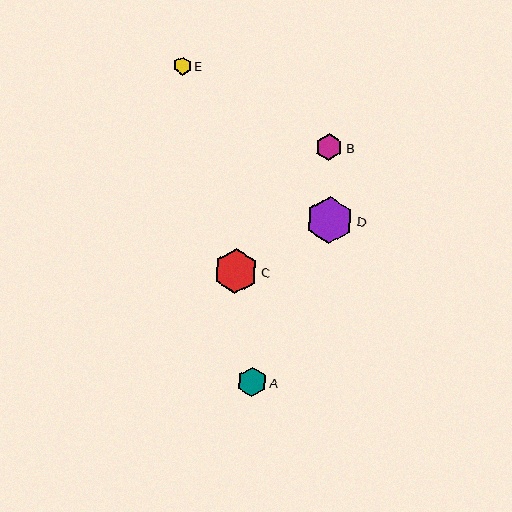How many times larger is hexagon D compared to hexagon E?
Hexagon D is approximately 2.6 times the size of hexagon E.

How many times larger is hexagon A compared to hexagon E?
Hexagon A is approximately 1.6 times the size of hexagon E.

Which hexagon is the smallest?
Hexagon E is the smallest with a size of approximately 18 pixels.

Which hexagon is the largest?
Hexagon D is the largest with a size of approximately 48 pixels.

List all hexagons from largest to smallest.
From largest to smallest: D, C, A, B, E.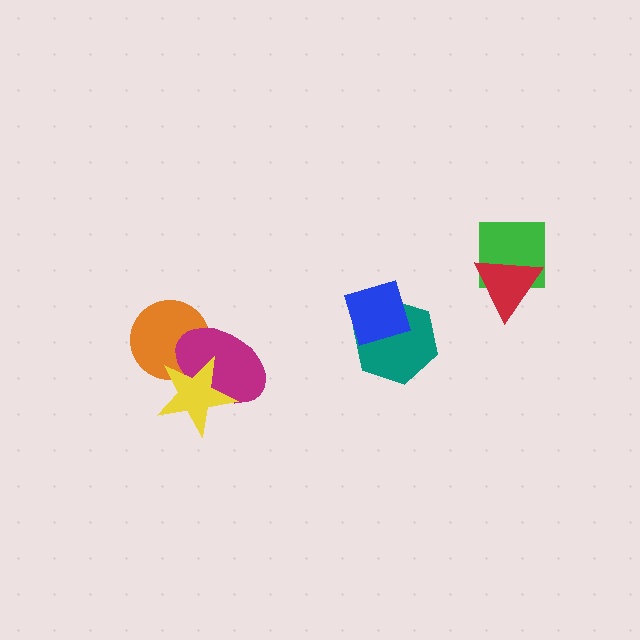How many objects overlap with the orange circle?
2 objects overlap with the orange circle.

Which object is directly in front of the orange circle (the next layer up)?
The magenta ellipse is directly in front of the orange circle.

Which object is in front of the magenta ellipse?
The yellow star is in front of the magenta ellipse.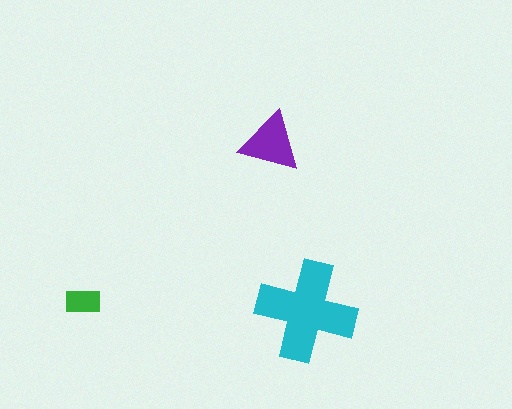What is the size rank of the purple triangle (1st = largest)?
2nd.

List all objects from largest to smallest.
The cyan cross, the purple triangle, the green rectangle.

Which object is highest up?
The purple triangle is topmost.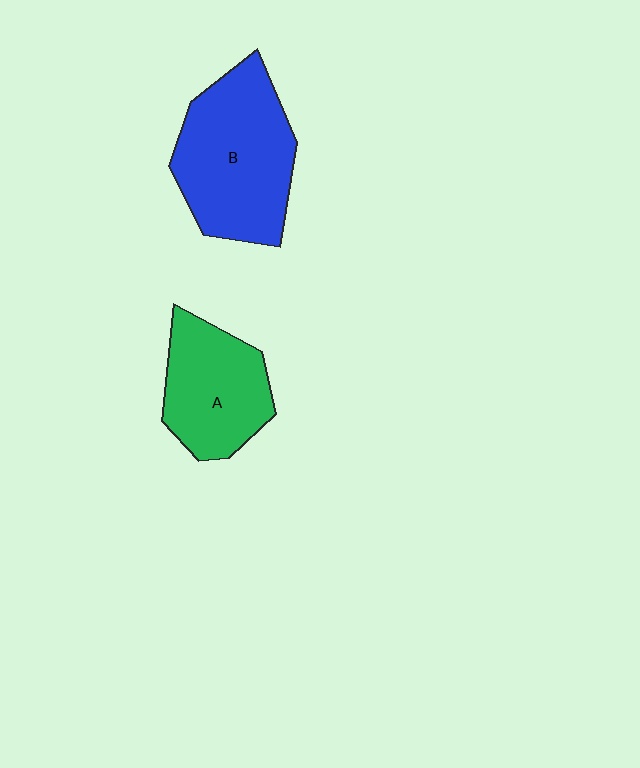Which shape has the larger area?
Shape B (blue).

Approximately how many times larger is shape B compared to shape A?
Approximately 1.4 times.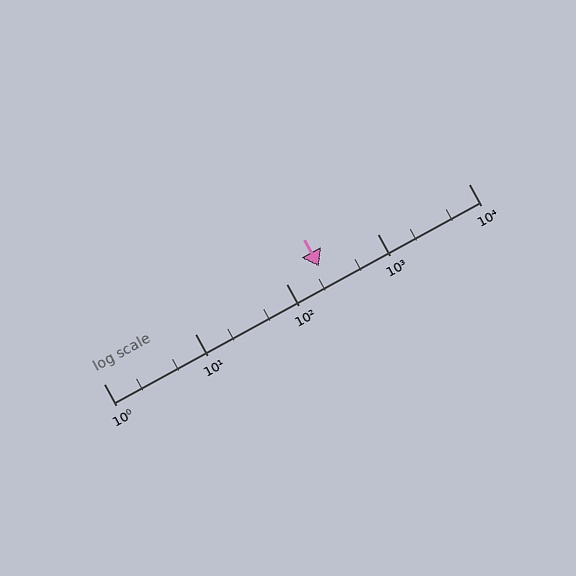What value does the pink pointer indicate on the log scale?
The pointer indicates approximately 230.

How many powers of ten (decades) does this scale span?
The scale spans 4 decades, from 1 to 10000.